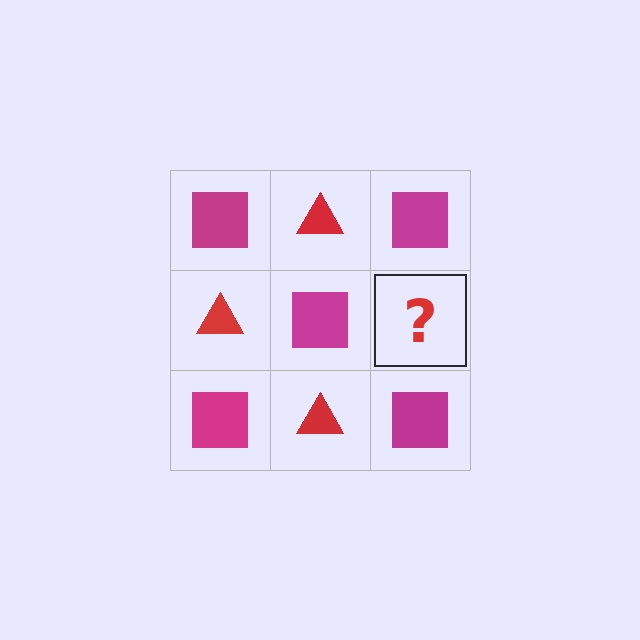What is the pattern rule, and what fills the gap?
The rule is that it alternates magenta square and red triangle in a checkerboard pattern. The gap should be filled with a red triangle.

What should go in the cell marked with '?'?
The missing cell should contain a red triangle.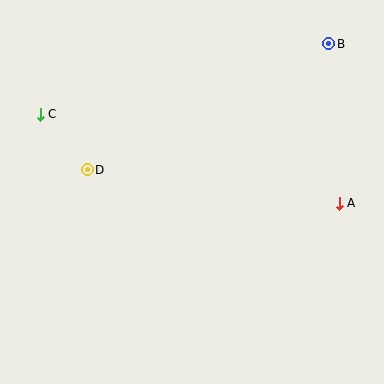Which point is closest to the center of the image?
Point D at (87, 170) is closest to the center.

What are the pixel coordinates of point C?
Point C is at (40, 114).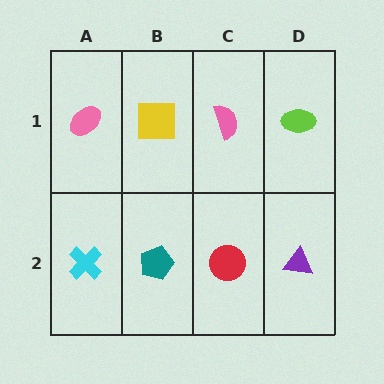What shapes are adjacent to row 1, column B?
A teal pentagon (row 2, column B), a pink ellipse (row 1, column A), a pink semicircle (row 1, column C).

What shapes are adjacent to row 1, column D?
A purple triangle (row 2, column D), a pink semicircle (row 1, column C).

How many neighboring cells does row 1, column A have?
2.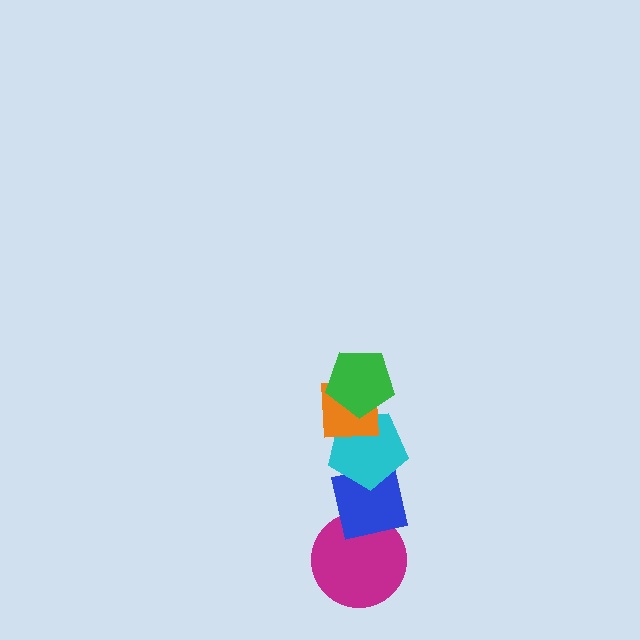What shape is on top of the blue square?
The cyan pentagon is on top of the blue square.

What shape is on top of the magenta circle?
The blue square is on top of the magenta circle.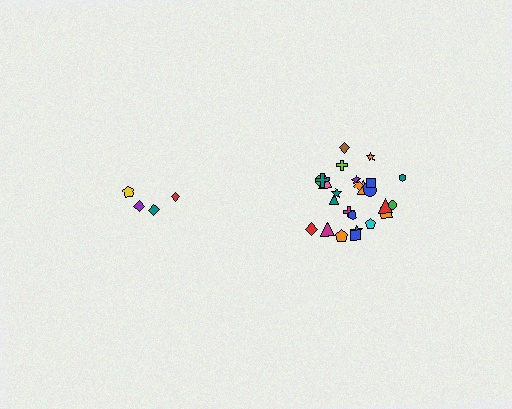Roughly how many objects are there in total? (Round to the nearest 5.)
Roughly 30 objects in total.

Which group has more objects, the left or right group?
The right group.